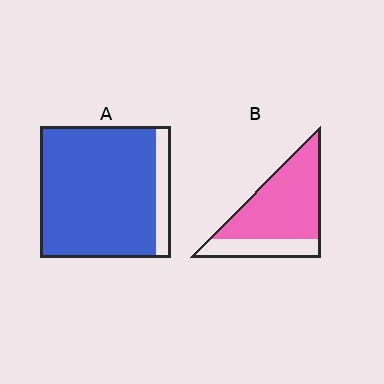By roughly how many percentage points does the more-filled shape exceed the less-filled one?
By roughly 15 percentage points (A over B).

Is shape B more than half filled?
Yes.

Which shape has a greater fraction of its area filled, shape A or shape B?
Shape A.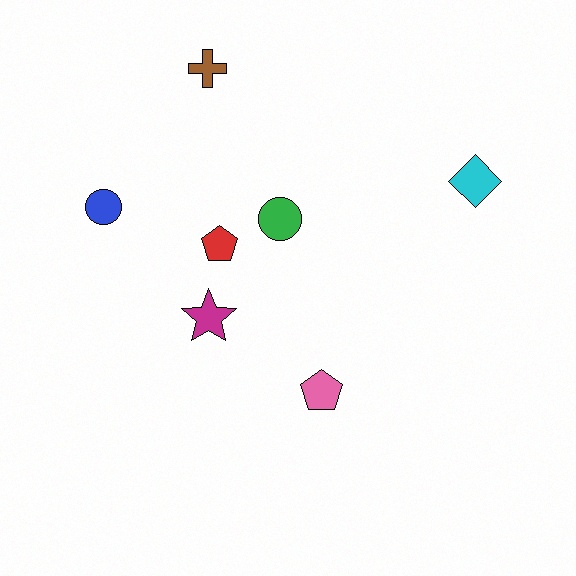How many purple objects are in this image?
There are no purple objects.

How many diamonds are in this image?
There is 1 diamond.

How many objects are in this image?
There are 7 objects.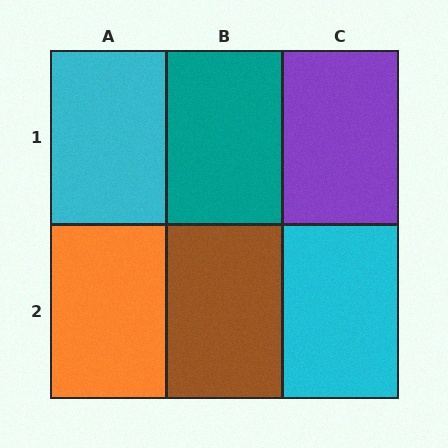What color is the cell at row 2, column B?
Brown.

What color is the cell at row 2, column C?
Cyan.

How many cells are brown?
1 cell is brown.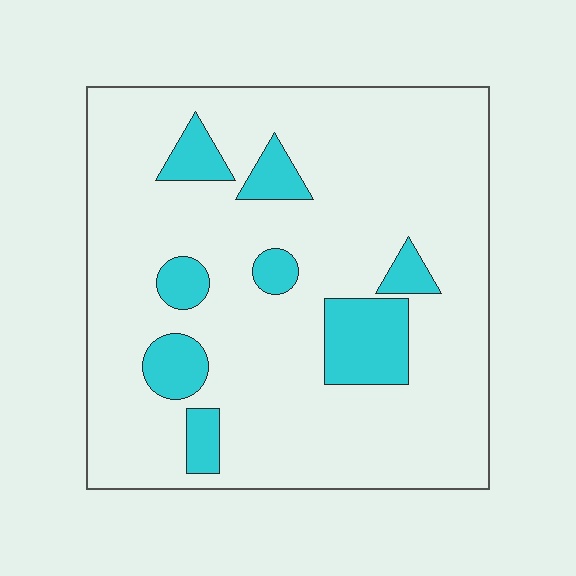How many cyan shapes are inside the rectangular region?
8.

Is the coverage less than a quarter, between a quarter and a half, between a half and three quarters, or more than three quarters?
Less than a quarter.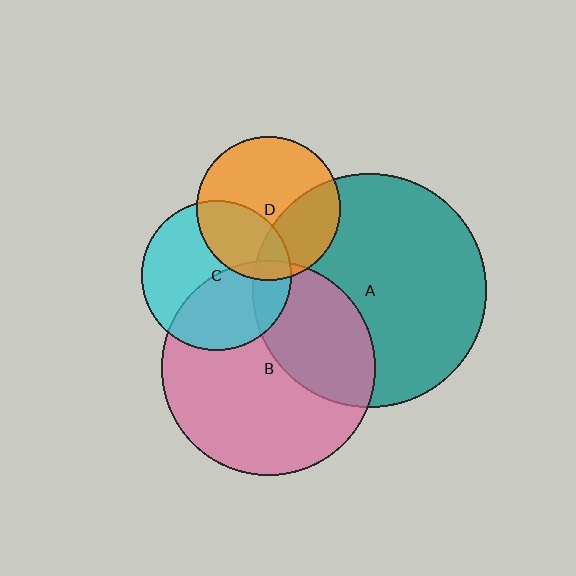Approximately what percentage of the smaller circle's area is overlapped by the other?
Approximately 35%.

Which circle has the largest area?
Circle A (teal).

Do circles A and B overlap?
Yes.